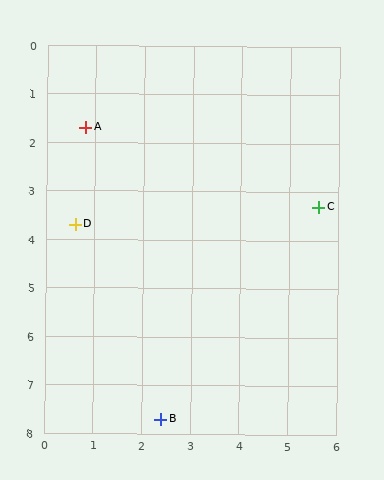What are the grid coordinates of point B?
Point B is at approximately (2.4, 7.7).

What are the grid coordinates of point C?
Point C is at approximately (5.6, 3.3).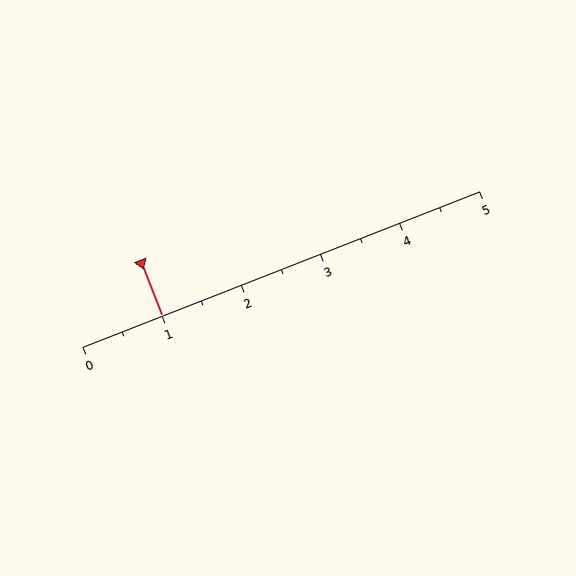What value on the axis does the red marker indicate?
The marker indicates approximately 1.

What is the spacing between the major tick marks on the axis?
The major ticks are spaced 1 apart.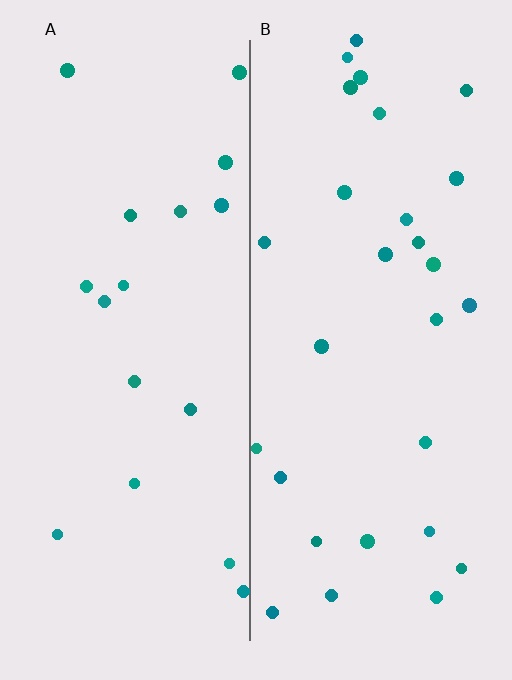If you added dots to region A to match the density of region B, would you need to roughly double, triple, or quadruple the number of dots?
Approximately double.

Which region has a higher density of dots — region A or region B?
B (the right).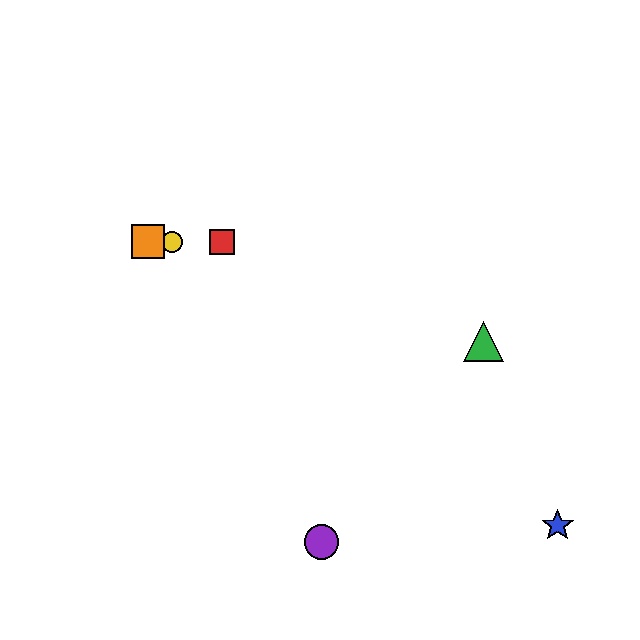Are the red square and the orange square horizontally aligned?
Yes, both are at y≈242.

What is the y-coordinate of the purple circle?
The purple circle is at y≈542.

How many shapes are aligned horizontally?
3 shapes (the red square, the yellow circle, the orange square) are aligned horizontally.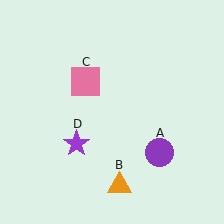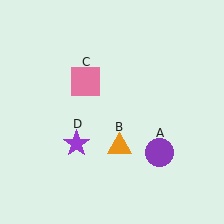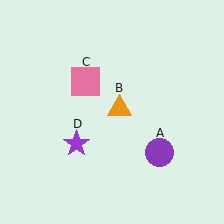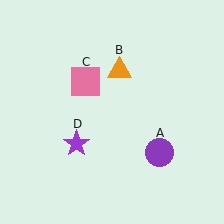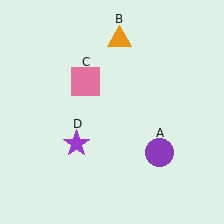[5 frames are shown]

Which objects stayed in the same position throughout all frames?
Purple circle (object A) and pink square (object C) and purple star (object D) remained stationary.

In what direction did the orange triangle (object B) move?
The orange triangle (object B) moved up.